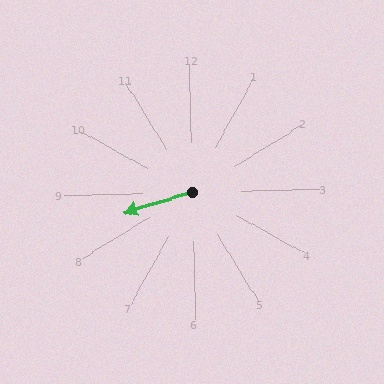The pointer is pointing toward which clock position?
Roughly 8 o'clock.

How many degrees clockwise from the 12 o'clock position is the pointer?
Approximately 254 degrees.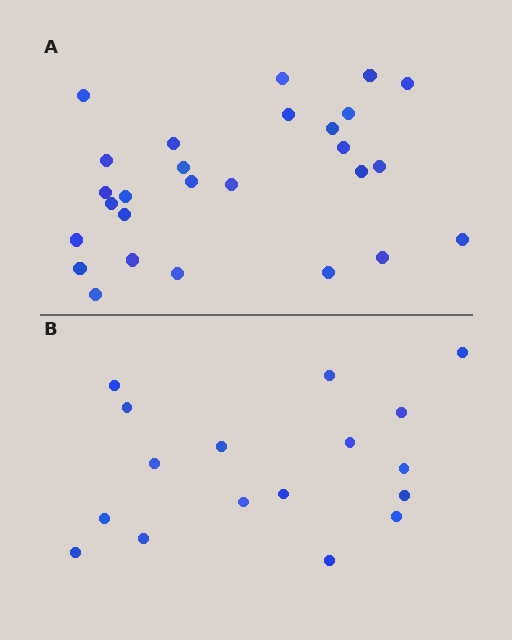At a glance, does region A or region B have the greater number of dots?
Region A (the top region) has more dots.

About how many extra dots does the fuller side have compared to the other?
Region A has roughly 10 or so more dots than region B.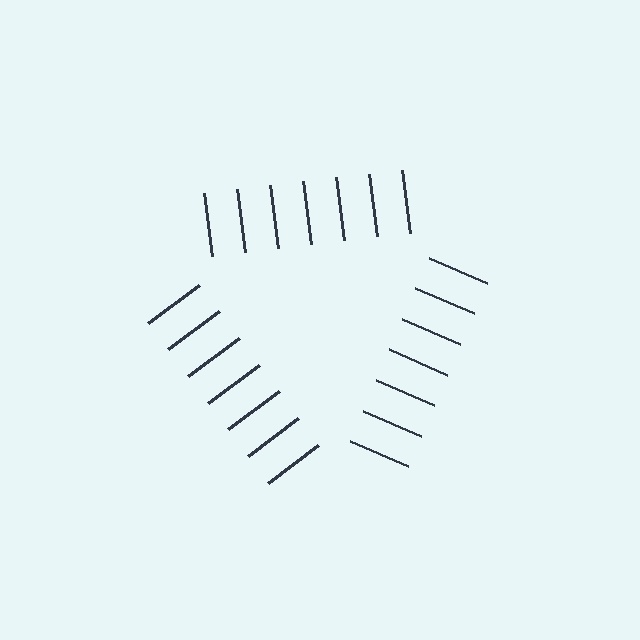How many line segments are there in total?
21 — 7 along each of the 3 edges.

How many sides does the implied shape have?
3 sides — the line-ends trace a triangle.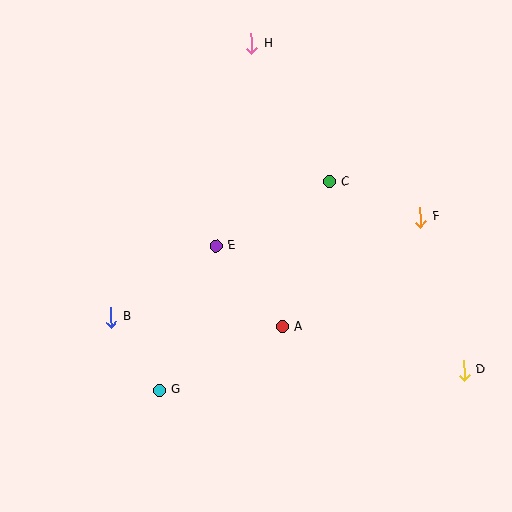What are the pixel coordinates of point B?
Point B is at (111, 317).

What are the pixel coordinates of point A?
Point A is at (282, 327).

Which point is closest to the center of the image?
Point E at (216, 246) is closest to the center.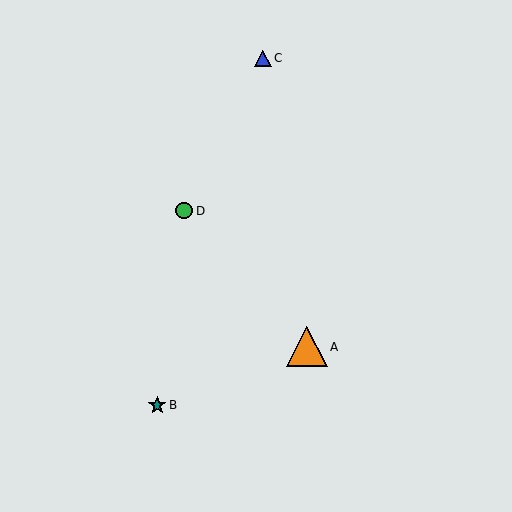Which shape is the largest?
The orange triangle (labeled A) is the largest.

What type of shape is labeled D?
Shape D is a green circle.